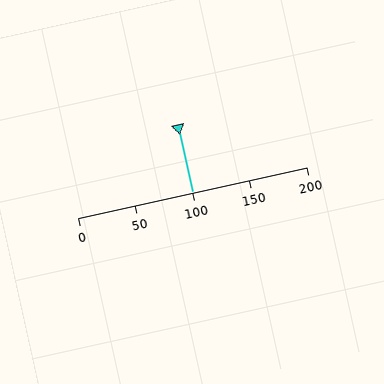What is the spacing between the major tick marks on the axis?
The major ticks are spaced 50 apart.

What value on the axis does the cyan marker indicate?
The marker indicates approximately 100.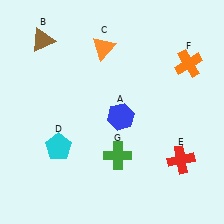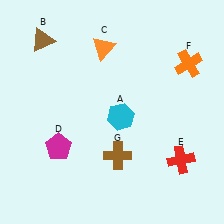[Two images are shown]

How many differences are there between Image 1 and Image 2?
There are 3 differences between the two images.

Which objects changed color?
A changed from blue to cyan. D changed from cyan to magenta. G changed from green to brown.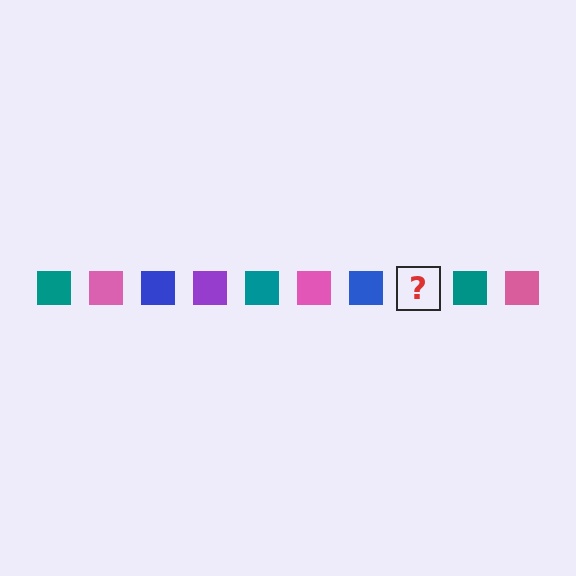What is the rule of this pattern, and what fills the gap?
The rule is that the pattern cycles through teal, pink, blue, purple squares. The gap should be filled with a purple square.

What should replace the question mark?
The question mark should be replaced with a purple square.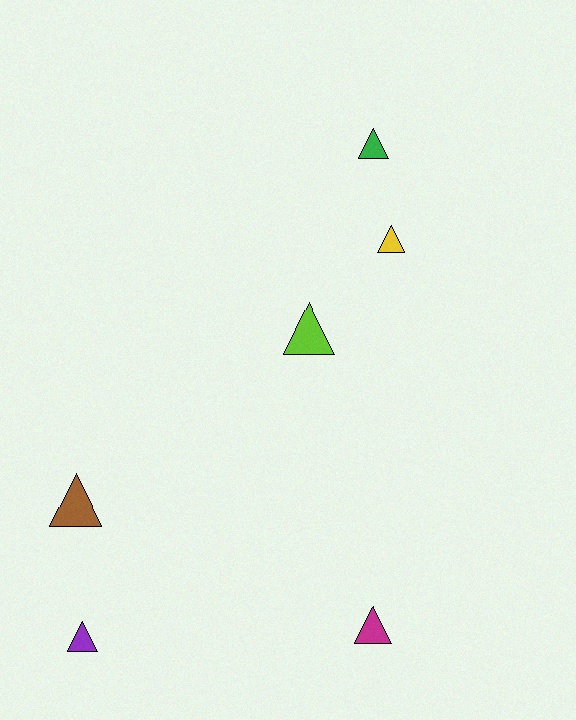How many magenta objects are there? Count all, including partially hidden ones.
There is 1 magenta object.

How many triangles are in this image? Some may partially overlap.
There are 6 triangles.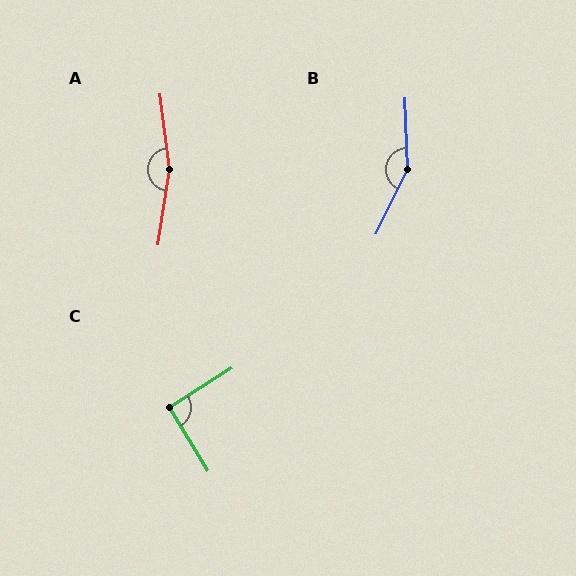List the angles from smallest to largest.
C (91°), B (152°), A (164°).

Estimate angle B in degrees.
Approximately 152 degrees.